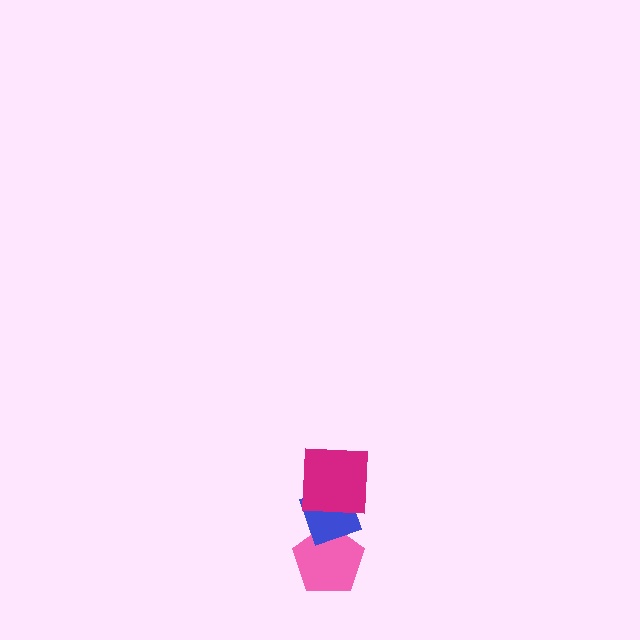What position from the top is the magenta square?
The magenta square is 1st from the top.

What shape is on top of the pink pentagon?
The blue diamond is on top of the pink pentagon.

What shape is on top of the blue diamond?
The magenta square is on top of the blue diamond.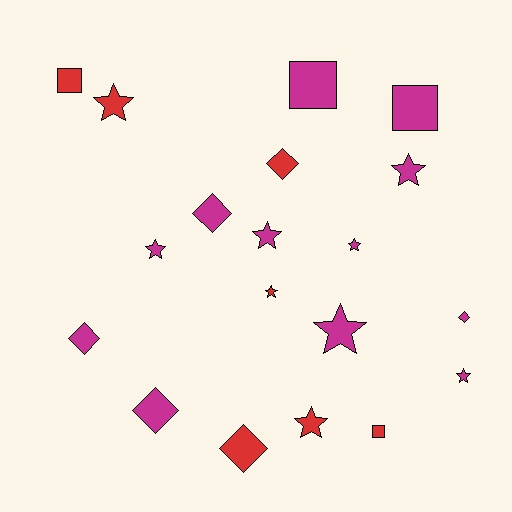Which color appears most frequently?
Magenta, with 12 objects.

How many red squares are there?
There are 2 red squares.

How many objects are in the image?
There are 19 objects.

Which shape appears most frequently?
Star, with 9 objects.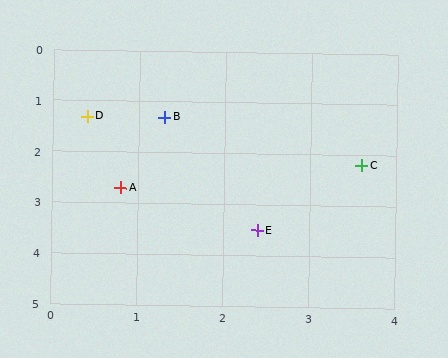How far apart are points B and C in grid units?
Points B and C are about 2.5 grid units apart.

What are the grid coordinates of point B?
Point B is at approximately (1.3, 1.3).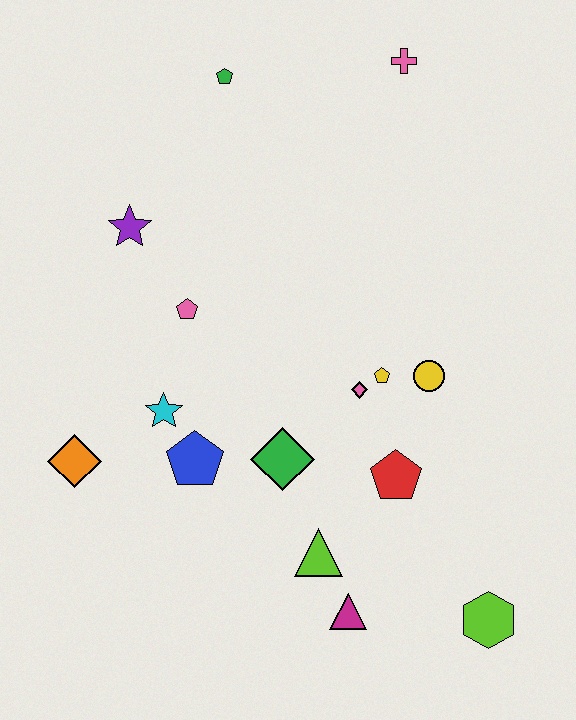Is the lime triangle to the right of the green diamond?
Yes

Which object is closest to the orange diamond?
The cyan star is closest to the orange diamond.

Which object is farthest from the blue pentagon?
The pink cross is farthest from the blue pentagon.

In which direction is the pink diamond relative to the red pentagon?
The pink diamond is above the red pentagon.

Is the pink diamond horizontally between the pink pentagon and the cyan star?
No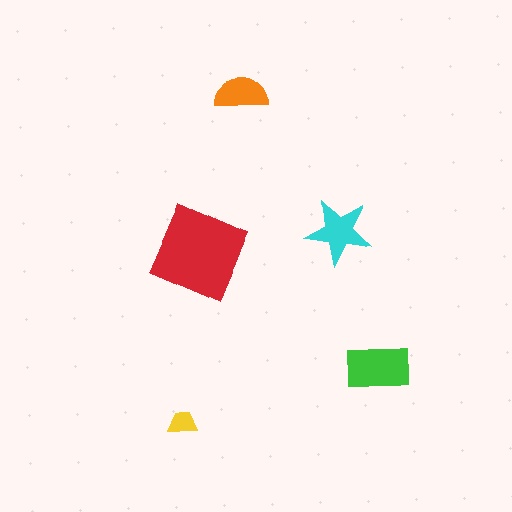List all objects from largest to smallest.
The red diamond, the green rectangle, the cyan star, the orange semicircle, the yellow trapezoid.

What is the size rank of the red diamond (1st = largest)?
1st.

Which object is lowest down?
The yellow trapezoid is bottommost.